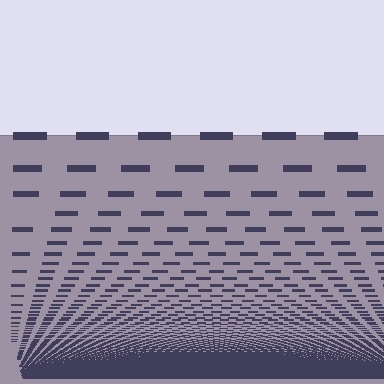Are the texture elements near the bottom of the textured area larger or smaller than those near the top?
Smaller. The gradient is inverted — elements near the bottom are smaller and denser.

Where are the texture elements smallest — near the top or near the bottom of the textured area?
Near the bottom.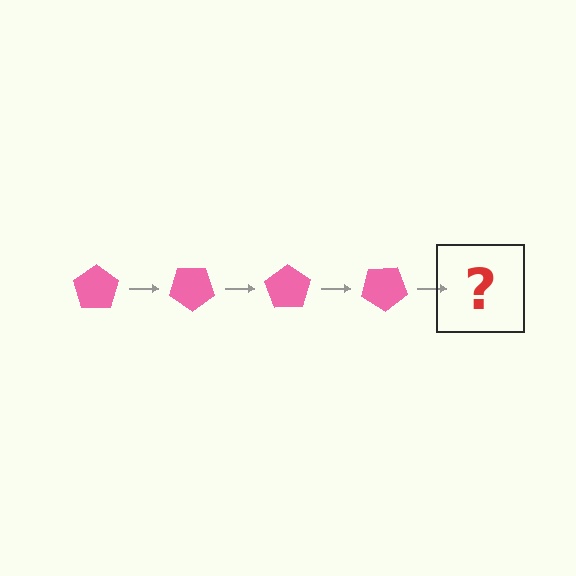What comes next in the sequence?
The next element should be a pink pentagon rotated 140 degrees.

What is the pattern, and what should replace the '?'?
The pattern is that the pentagon rotates 35 degrees each step. The '?' should be a pink pentagon rotated 140 degrees.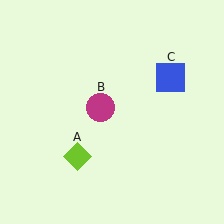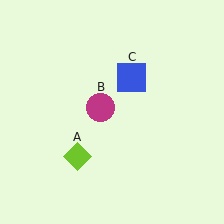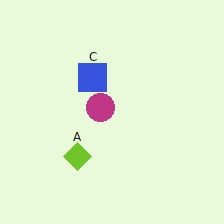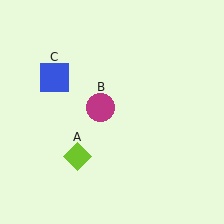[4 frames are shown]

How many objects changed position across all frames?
1 object changed position: blue square (object C).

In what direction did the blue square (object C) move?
The blue square (object C) moved left.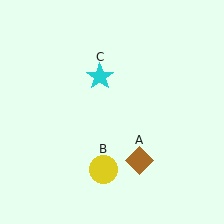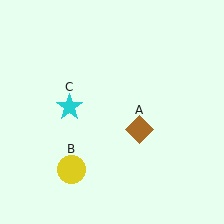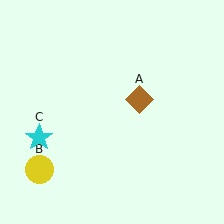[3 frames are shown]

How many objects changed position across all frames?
3 objects changed position: brown diamond (object A), yellow circle (object B), cyan star (object C).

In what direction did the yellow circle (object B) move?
The yellow circle (object B) moved left.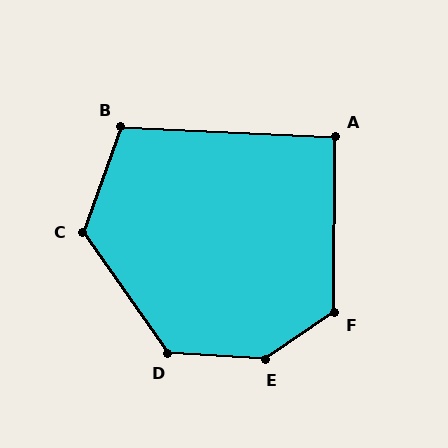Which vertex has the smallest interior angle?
A, at approximately 92 degrees.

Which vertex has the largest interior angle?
E, at approximately 142 degrees.